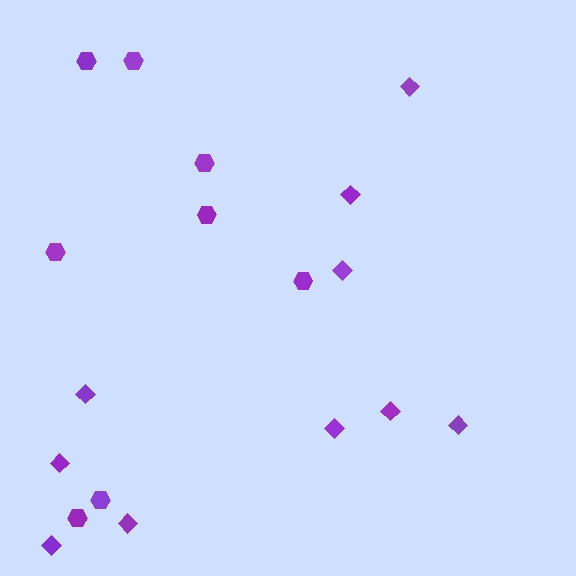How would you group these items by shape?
There are 2 groups: one group of hexagons (8) and one group of diamonds (10).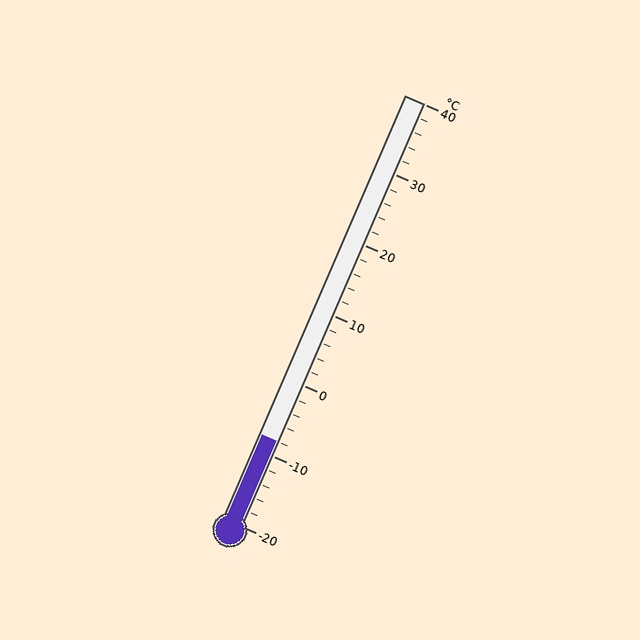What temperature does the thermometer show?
The thermometer shows approximately -8°C.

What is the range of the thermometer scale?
The thermometer scale ranges from -20°C to 40°C.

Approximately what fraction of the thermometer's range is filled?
The thermometer is filled to approximately 20% of its range.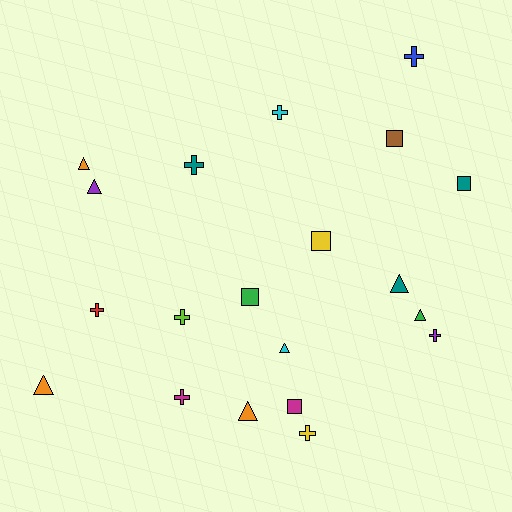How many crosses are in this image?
There are 8 crosses.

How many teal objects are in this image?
There are 3 teal objects.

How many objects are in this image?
There are 20 objects.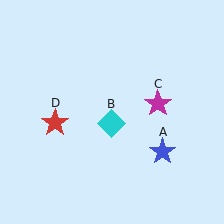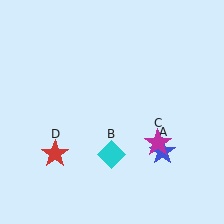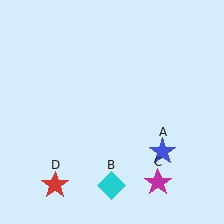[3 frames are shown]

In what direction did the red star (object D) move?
The red star (object D) moved down.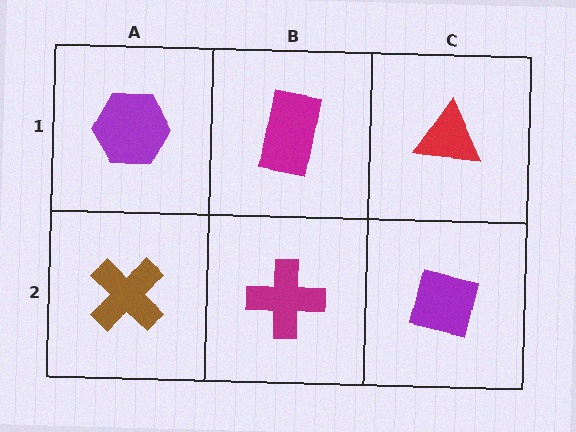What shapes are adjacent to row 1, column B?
A magenta cross (row 2, column B), a purple hexagon (row 1, column A), a red triangle (row 1, column C).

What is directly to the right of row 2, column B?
A purple square.